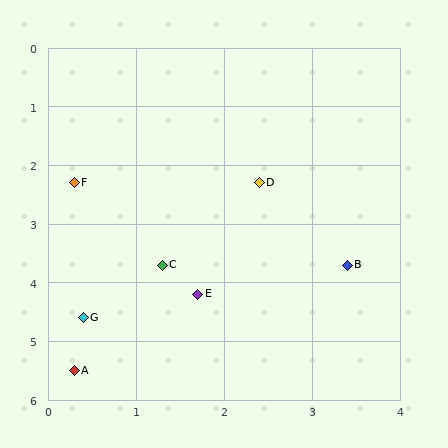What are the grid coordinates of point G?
Point G is at approximately (0.4, 4.6).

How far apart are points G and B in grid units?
Points G and B are about 3.1 grid units apart.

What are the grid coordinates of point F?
Point F is at approximately (0.3, 2.3).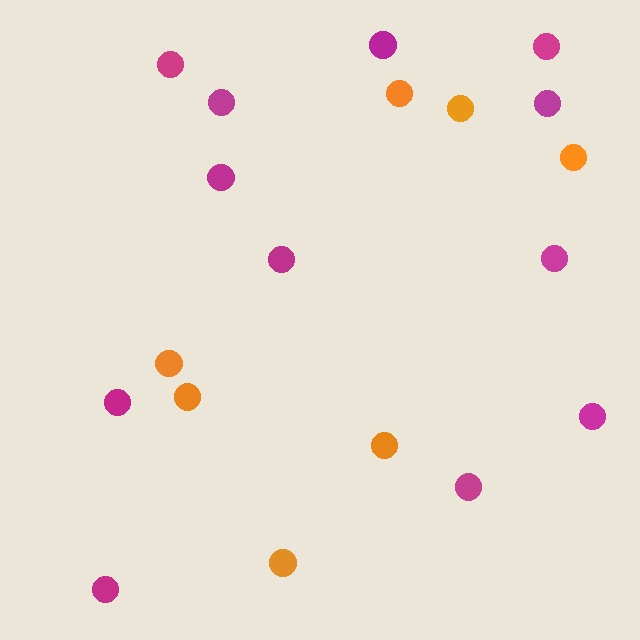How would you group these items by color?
There are 2 groups: one group of magenta circles (12) and one group of orange circles (7).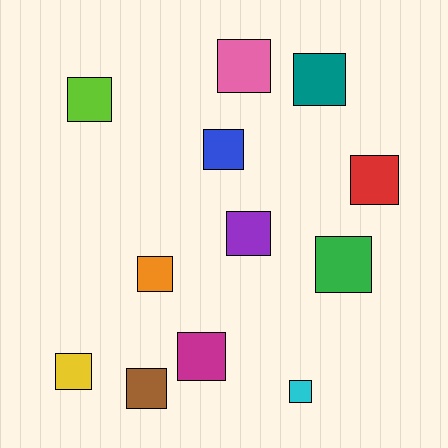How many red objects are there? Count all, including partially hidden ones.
There is 1 red object.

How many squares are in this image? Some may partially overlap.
There are 12 squares.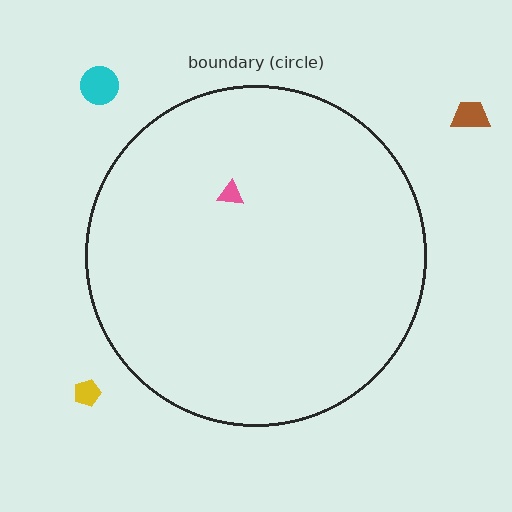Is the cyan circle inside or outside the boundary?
Outside.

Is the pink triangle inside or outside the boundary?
Inside.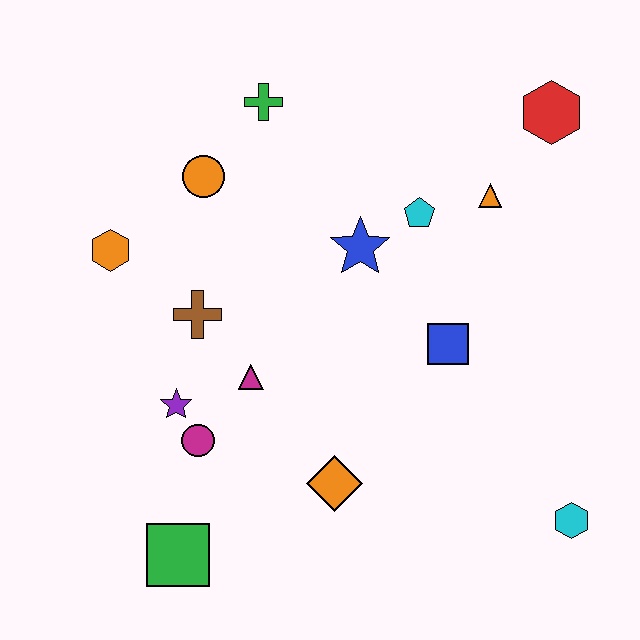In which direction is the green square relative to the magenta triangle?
The green square is below the magenta triangle.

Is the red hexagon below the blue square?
No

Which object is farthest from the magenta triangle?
The red hexagon is farthest from the magenta triangle.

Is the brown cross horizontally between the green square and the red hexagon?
Yes